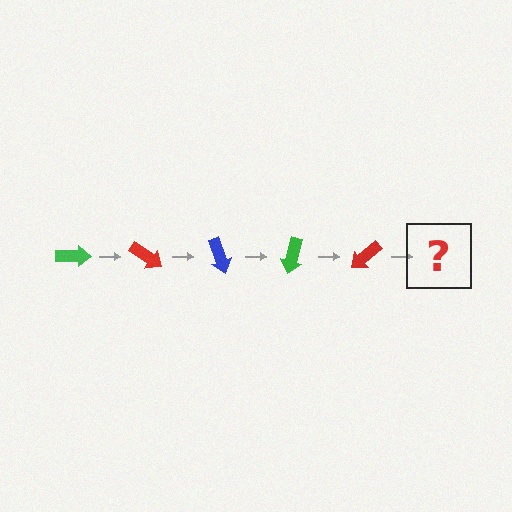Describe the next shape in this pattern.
It should be a blue arrow, rotated 175 degrees from the start.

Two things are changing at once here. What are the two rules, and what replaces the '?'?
The two rules are that it rotates 35 degrees each step and the color cycles through green, red, and blue. The '?' should be a blue arrow, rotated 175 degrees from the start.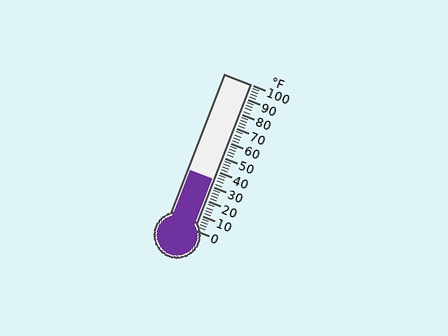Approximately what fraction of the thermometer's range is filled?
The thermometer is filled to approximately 35% of its range.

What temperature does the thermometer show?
The thermometer shows approximately 34°F.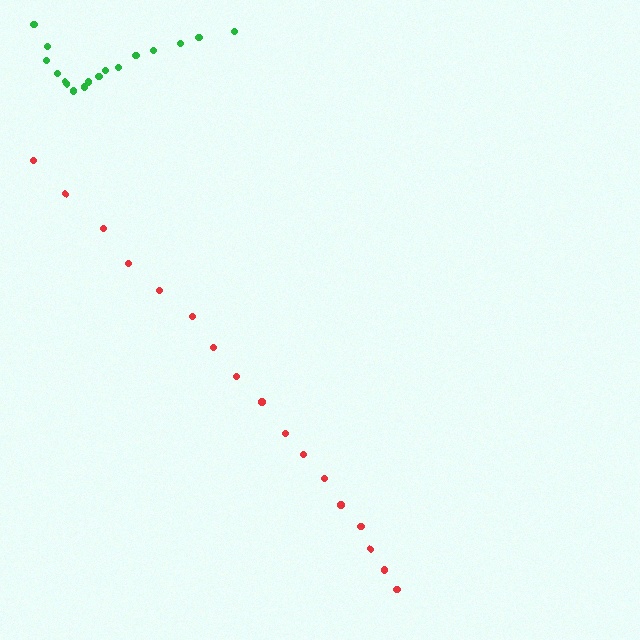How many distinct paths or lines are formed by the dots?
There are 2 distinct paths.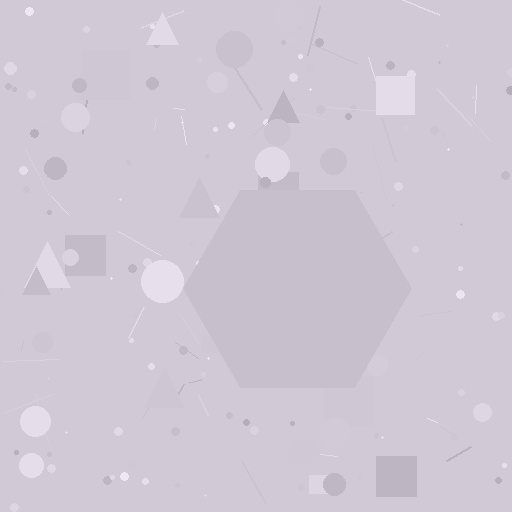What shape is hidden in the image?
A hexagon is hidden in the image.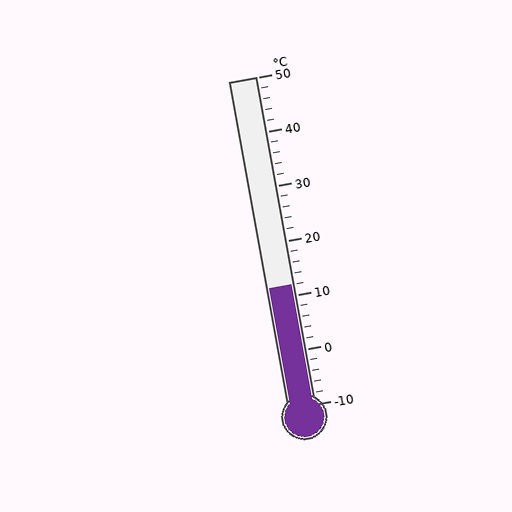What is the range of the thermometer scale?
The thermometer scale ranges from -10°C to 50°C.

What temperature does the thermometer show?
The thermometer shows approximately 12°C.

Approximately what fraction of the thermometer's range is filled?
The thermometer is filled to approximately 35% of its range.